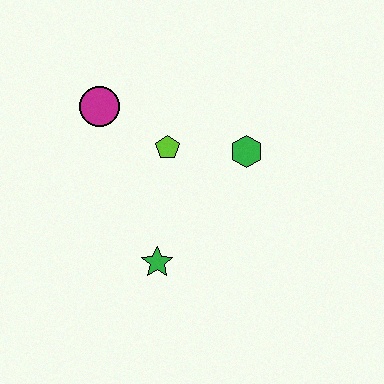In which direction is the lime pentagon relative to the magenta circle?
The lime pentagon is to the right of the magenta circle.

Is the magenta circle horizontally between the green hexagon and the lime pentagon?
No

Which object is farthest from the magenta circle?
The green star is farthest from the magenta circle.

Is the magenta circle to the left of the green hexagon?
Yes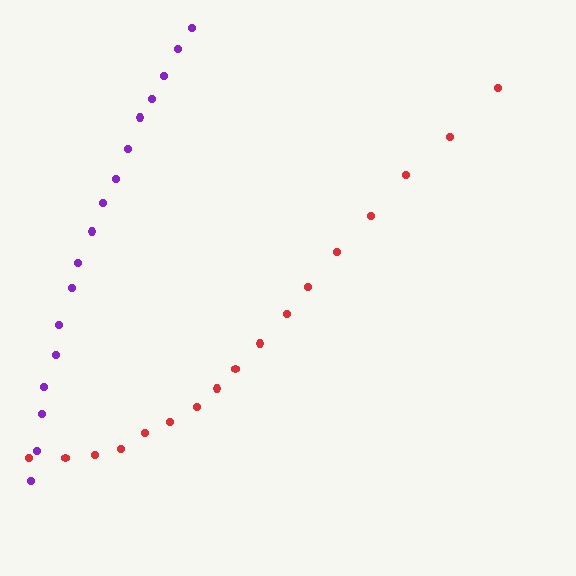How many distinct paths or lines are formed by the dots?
There are 2 distinct paths.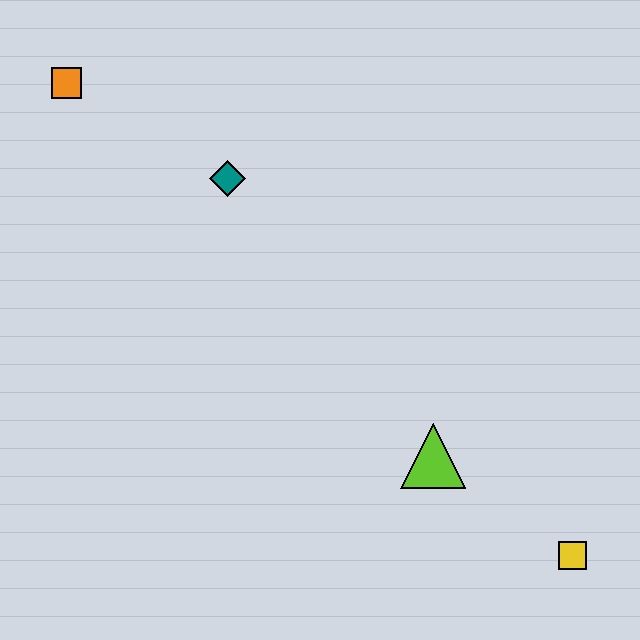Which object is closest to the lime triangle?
The yellow square is closest to the lime triangle.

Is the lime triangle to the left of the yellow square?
Yes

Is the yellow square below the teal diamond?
Yes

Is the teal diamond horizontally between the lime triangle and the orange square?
Yes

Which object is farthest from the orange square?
The yellow square is farthest from the orange square.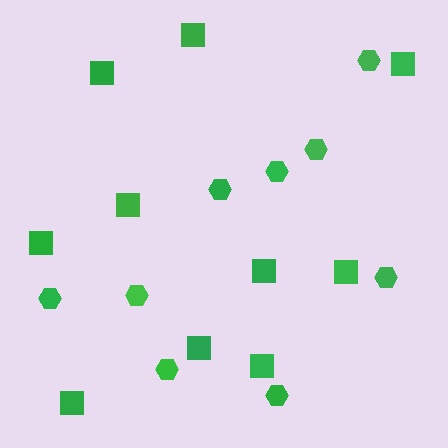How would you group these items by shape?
There are 2 groups: one group of squares (10) and one group of hexagons (9).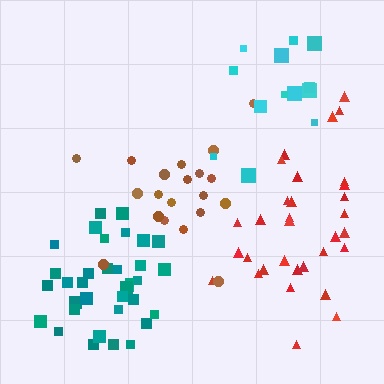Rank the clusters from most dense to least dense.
teal, cyan, brown, red.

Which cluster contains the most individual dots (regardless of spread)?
Teal (35).